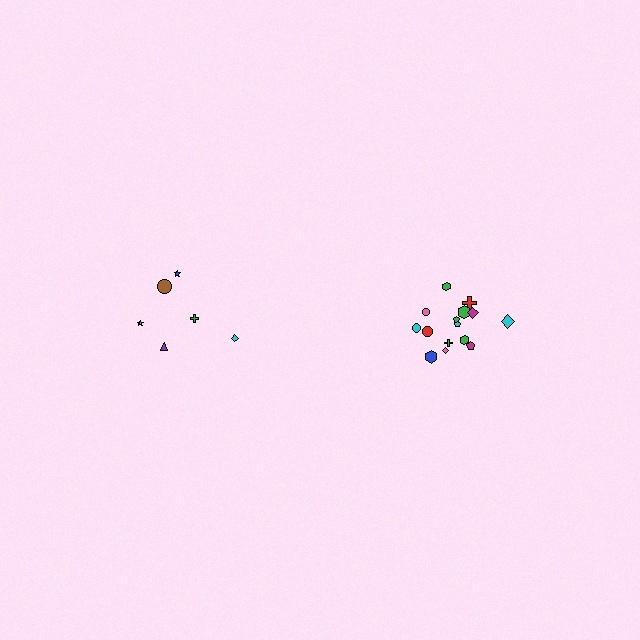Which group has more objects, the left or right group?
The right group.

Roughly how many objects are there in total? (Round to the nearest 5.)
Roughly 20 objects in total.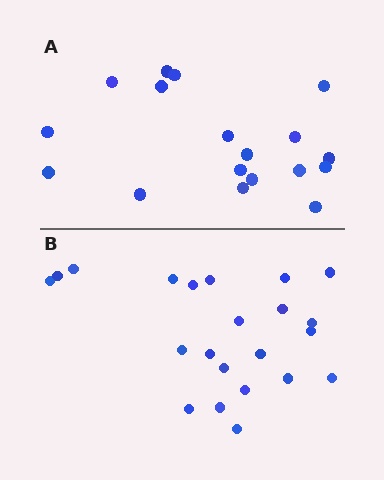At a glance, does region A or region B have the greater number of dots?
Region B (the bottom region) has more dots.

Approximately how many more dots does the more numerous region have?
Region B has about 4 more dots than region A.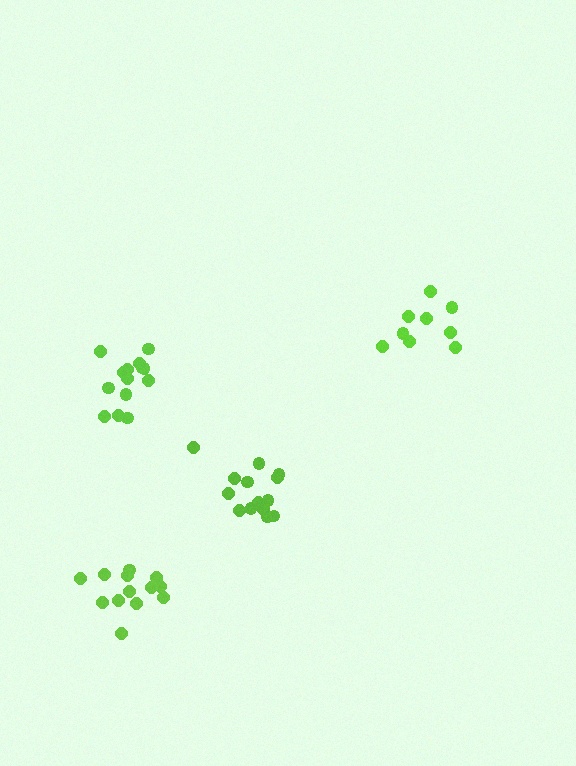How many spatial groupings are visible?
There are 4 spatial groupings.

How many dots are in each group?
Group 1: 14 dots, Group 2: 13 dots, Group 3: 9 dots, Group 4: 14 dots (50 total).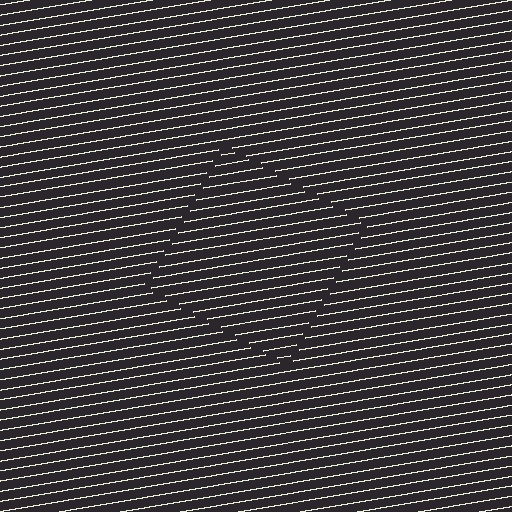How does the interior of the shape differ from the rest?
The interior of the shape contains the same grating, shifted by half a period — the contour is defined by the phase discontinuity where line-ends from the inner and outer gratings abut.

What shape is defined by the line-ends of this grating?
An illusory square. The interior of the shape contains the same grating, shifted by half a period — the contour is defined by the phase discontinuity where line-ends from the inner and outer gratings abut.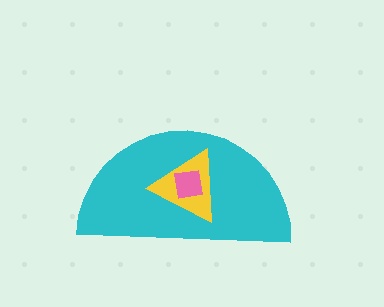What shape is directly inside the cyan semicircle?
The yellow triangle.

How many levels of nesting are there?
3.